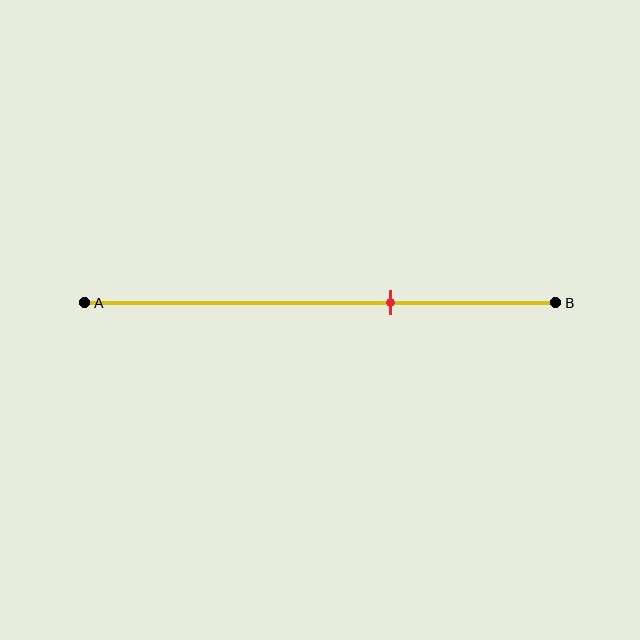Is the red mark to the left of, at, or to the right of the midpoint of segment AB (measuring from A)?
The red mark is to the right of the midpoint of segment AB.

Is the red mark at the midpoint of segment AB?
No, the mark is at about 65% from A, not at the 50% midpoint.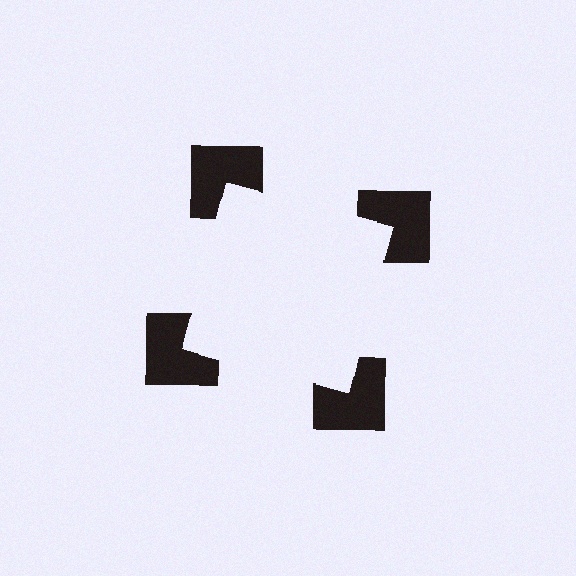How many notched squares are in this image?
There are 4 — one at each vertex of the illusory square.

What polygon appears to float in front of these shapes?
An illusory square — its edges are inferred from the aligned wedge cuts in the notched squares, not physically drawn.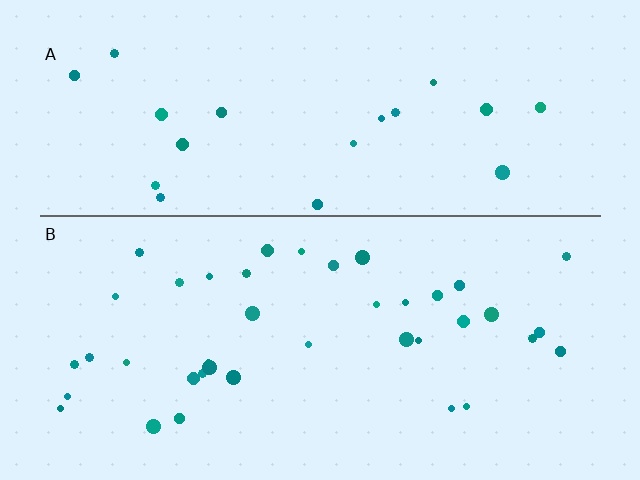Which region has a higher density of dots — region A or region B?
B (the bottom).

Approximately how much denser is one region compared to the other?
Approximately 1.9× — region B over region A.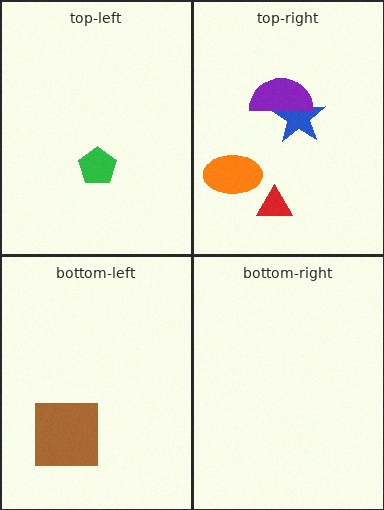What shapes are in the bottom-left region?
The brown square.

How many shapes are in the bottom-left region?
1.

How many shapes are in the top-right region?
4.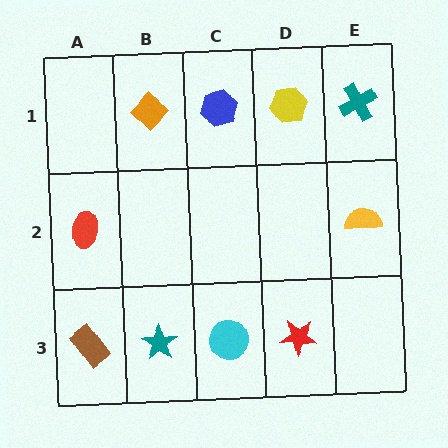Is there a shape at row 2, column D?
No, that cell is empty.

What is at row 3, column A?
A brown rectangle.